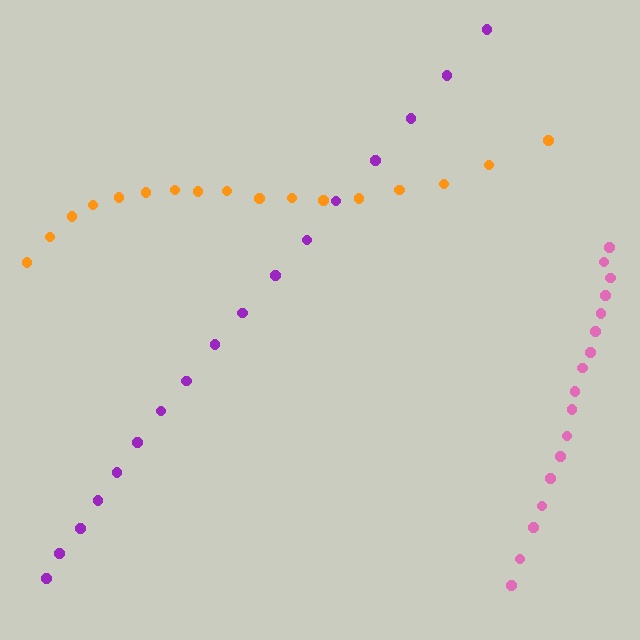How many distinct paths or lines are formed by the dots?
There are 3 distinct paths.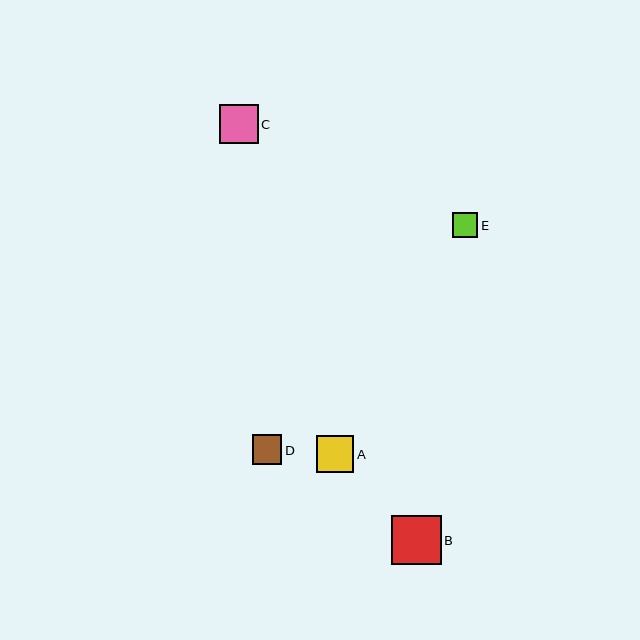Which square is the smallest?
Square E is the smallest with a size of approximately 25 pixels.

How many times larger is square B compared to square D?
Square B is approximately 1.7 times the size of square D.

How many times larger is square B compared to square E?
Square B is approximately 2.0 times the size of square E.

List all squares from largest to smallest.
From largest to smallest: B, C, A, D, E.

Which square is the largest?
Square B is the largest with a size of approximately 49 pixels.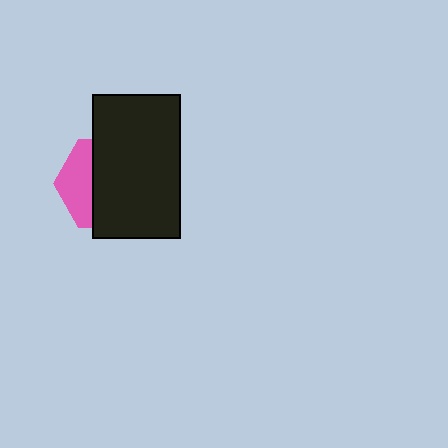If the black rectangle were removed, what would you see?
You would see the complete pink hexagon.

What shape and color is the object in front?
The object in front is a black rectangle.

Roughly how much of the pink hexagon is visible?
A small part of it is visible (roughly 34%).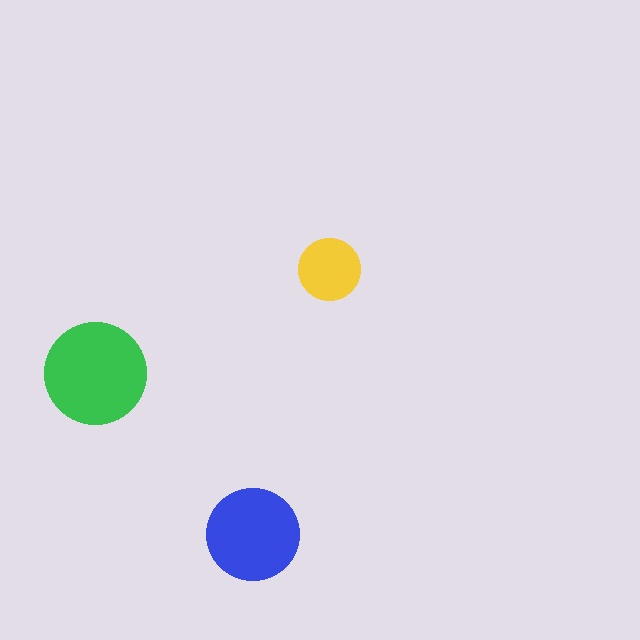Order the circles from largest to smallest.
the green one, the blue one, the yellow one.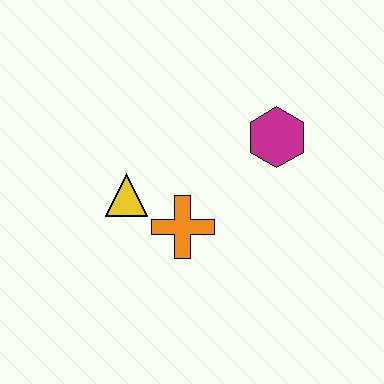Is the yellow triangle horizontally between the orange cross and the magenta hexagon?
No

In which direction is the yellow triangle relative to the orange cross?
The yellow triangle is to the left of the orange cross.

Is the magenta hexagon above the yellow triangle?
Yes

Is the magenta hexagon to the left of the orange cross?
No